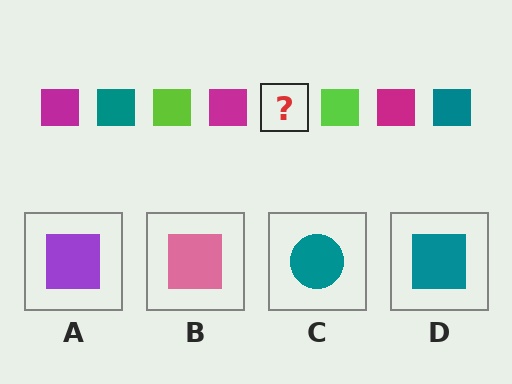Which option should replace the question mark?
Option D.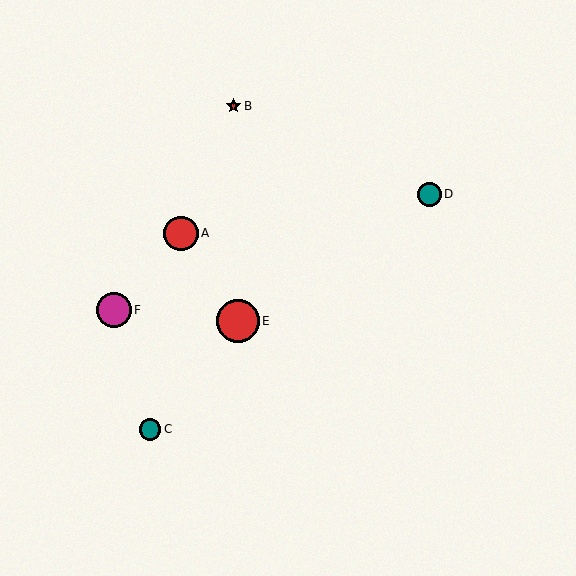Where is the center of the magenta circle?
The center of the magenta circle is at (114, 310).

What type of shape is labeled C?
Shape C is a teal circle.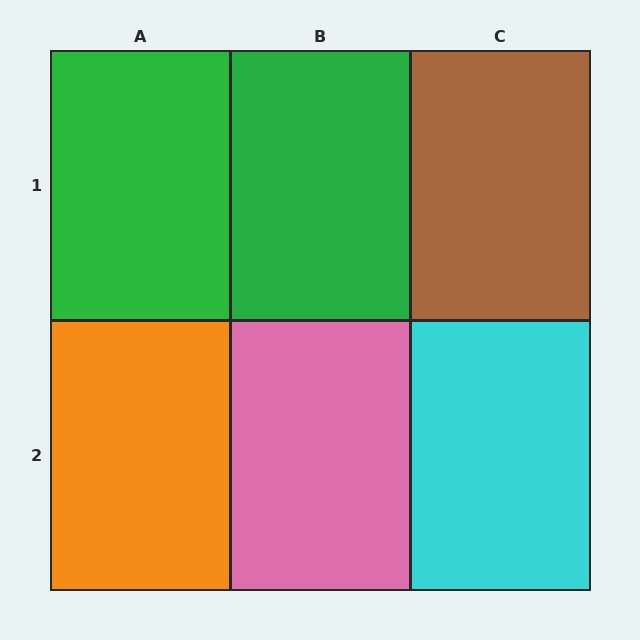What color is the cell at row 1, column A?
Green.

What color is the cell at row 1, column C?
Brown.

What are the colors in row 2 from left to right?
Orange, pink, cyan.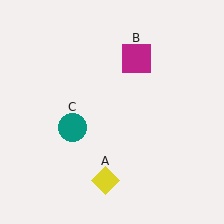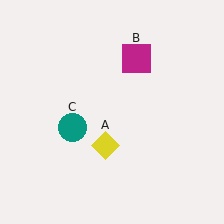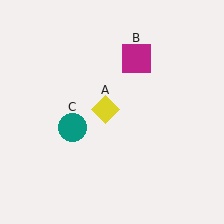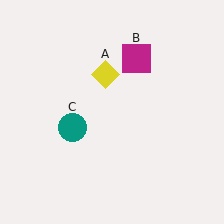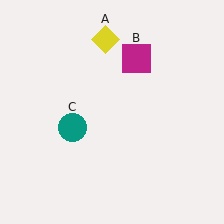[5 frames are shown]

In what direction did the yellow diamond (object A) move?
The yellow diamond (object A) moved up.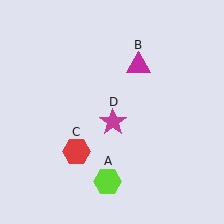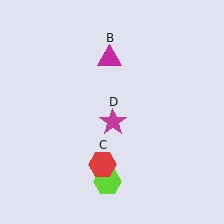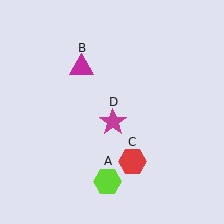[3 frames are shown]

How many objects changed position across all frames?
2 objects changed position: magenta triangle (object B), red hexagon (object C).